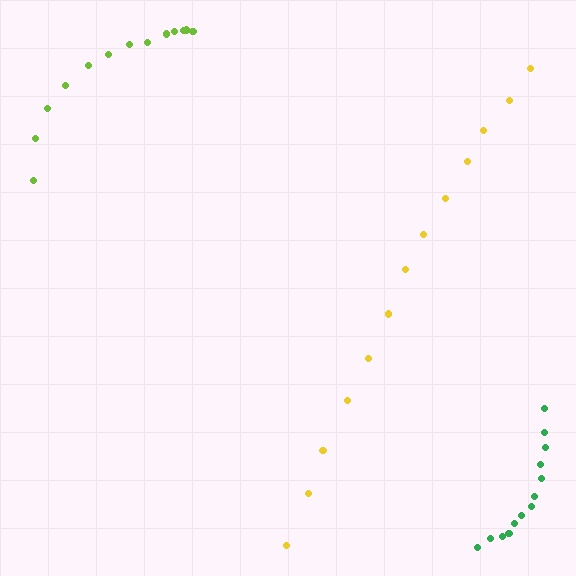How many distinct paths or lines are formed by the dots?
There are 3 distinct paths.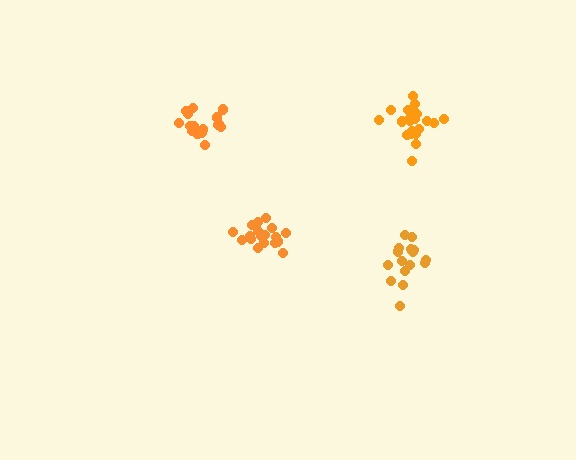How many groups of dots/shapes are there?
There are 4 groups.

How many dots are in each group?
Group 1: 17 dots, Group 2: 19 dots, Group 3: 16 dots, Group 4: 21 dots (73 total).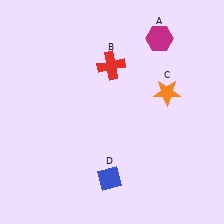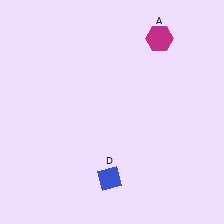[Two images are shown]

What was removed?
The orange star (C), the red cross (B) were removed in Image 2.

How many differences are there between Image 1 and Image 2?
There are 2 differences between the two images.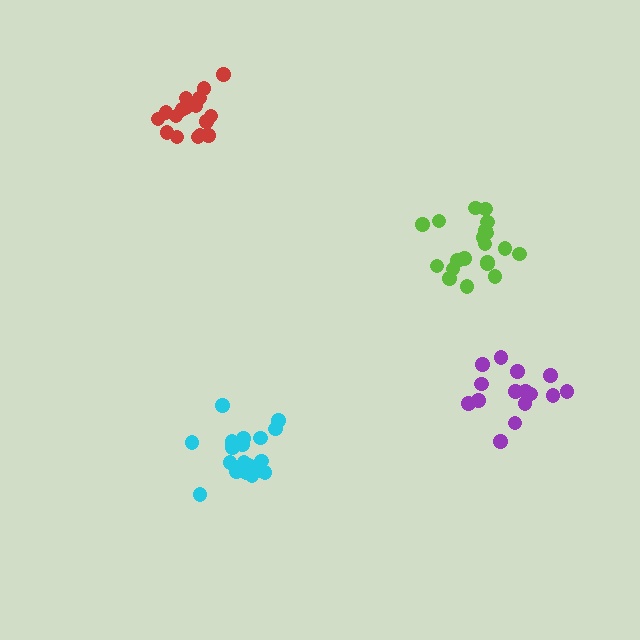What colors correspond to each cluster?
The clusters are colored: lime, cyan, red, purple.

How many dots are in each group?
Group 1: 20 dots, Group 2: 20 dots, Group 3: 17 dots, Group 4: 17 dots (74 total).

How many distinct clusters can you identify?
There are 4 distinct clusters.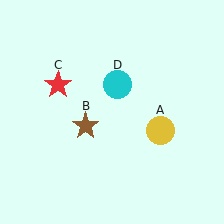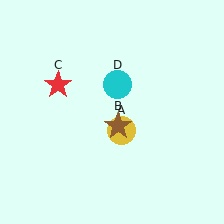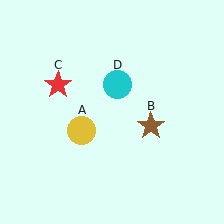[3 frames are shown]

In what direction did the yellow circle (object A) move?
The yellow circle (object A) moved left.